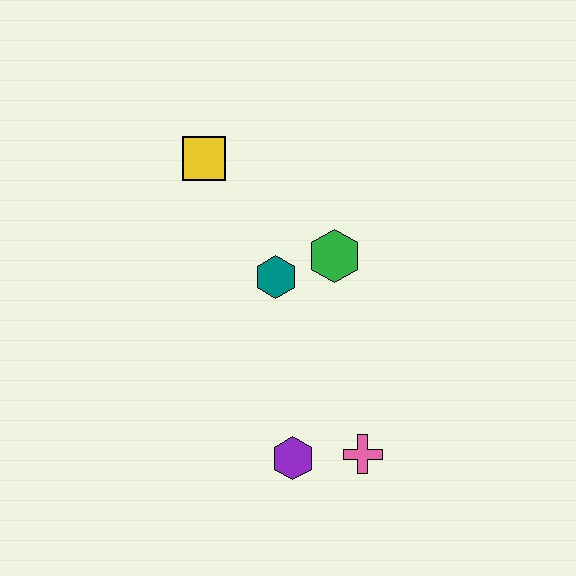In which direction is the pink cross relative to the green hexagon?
The pink cross is below the green hexagon.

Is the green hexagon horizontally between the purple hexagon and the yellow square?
No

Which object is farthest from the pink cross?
The yellow square is farthest from the pink cross.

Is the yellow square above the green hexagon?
Yes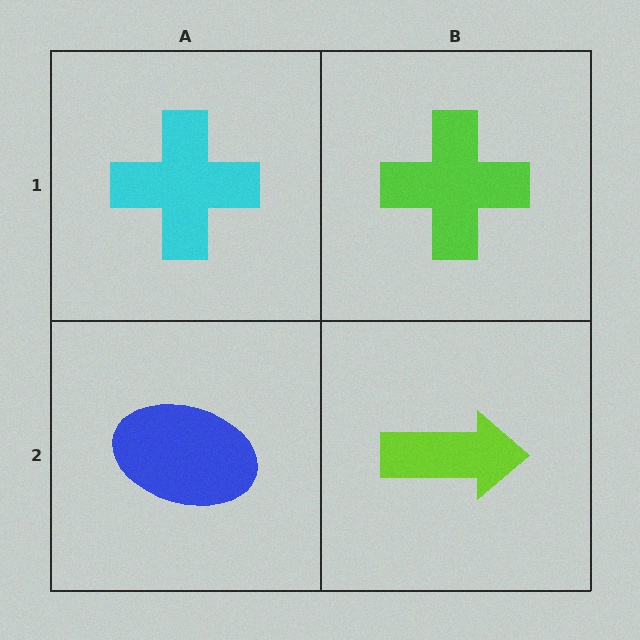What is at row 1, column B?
A lime cross.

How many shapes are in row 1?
2 shapes.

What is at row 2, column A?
A blue ellipse.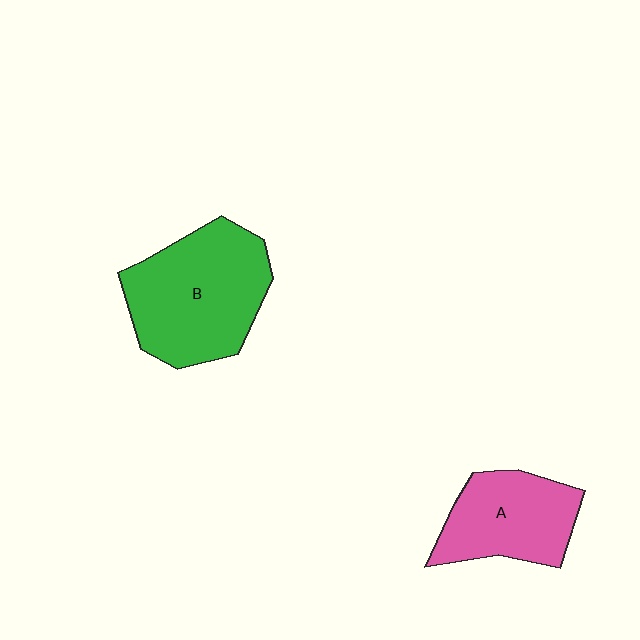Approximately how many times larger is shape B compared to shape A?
Approximately 1.5 times.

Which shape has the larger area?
Shape B (green).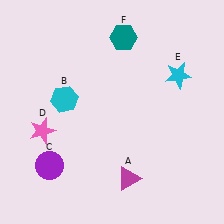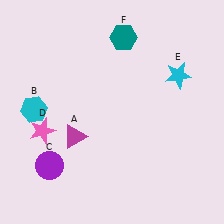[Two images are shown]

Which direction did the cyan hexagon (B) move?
The cyan hexagon (B) moved left.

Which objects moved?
The objects that moved are: the magenta triangle (A), the cyan hexagon (B).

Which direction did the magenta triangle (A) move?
The magenta triangle (A) moved left.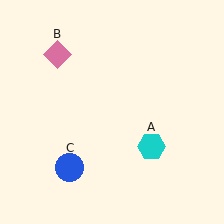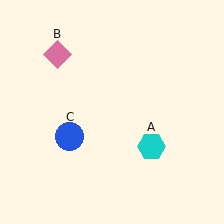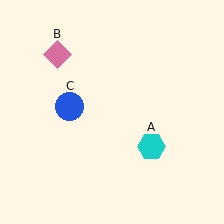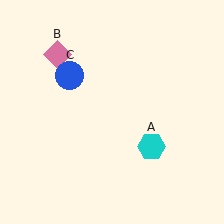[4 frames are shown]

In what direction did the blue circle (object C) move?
The blue circle (object C) moved up.